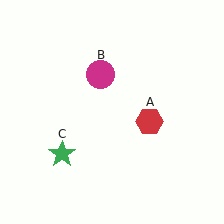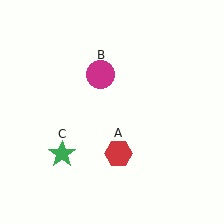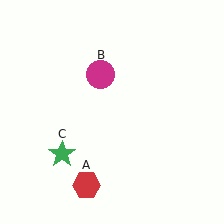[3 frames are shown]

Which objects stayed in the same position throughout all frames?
Magenta circle (object B) and green star (object C) remained stationary.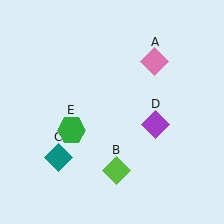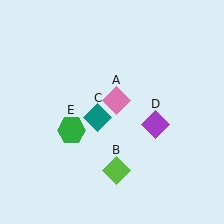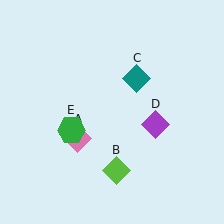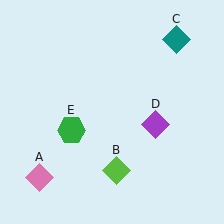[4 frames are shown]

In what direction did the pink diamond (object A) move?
The pink diamond (object A) moved down and to the left.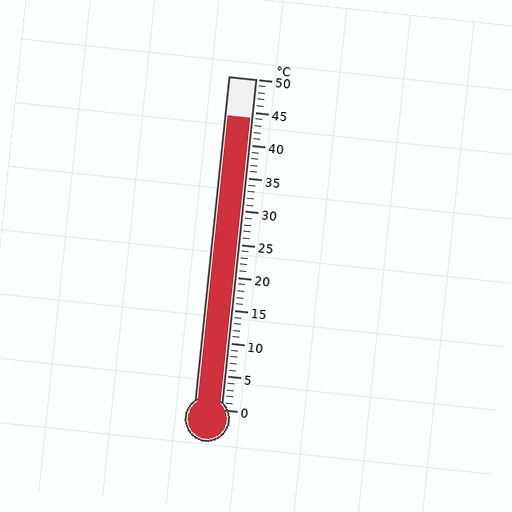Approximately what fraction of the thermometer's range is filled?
The thermometer is filled to approximately 90% of its range.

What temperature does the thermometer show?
The thermometer shows approximately 44°C.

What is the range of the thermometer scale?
The thermometer scale ranges from 0°C to 50°C.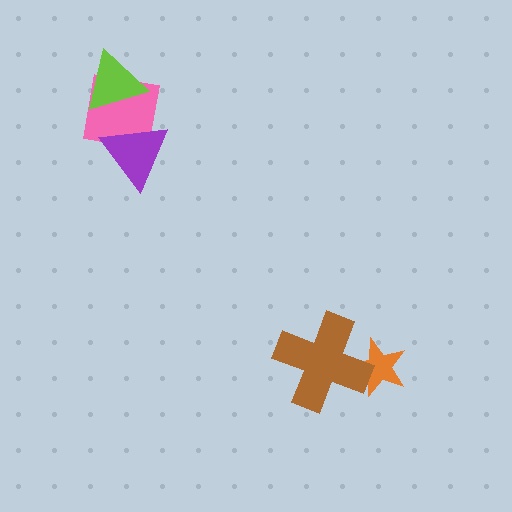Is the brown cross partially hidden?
No, no other shape covers it.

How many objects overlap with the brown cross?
1 object overlaps with the brown cross.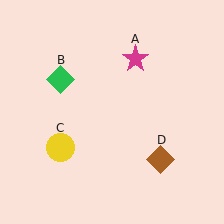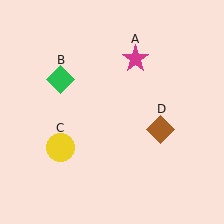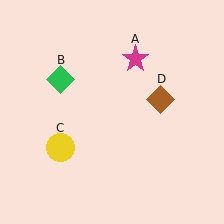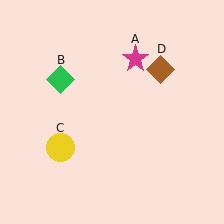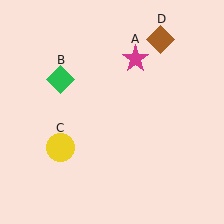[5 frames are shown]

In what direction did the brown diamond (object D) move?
The brown diamond (object D) moved up.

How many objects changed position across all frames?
1 object changed position: brown diamond (object D).